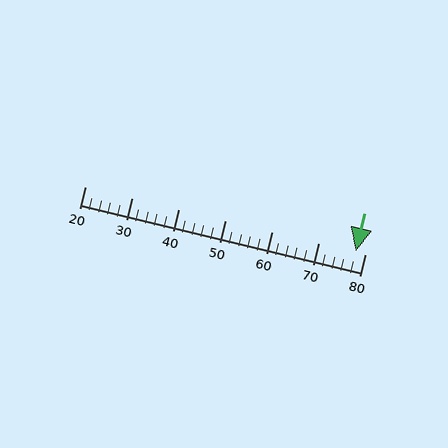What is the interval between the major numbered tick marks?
The major tick marks are spaced 10 units apart.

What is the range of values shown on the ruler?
The ruler shows values from 20 to 80.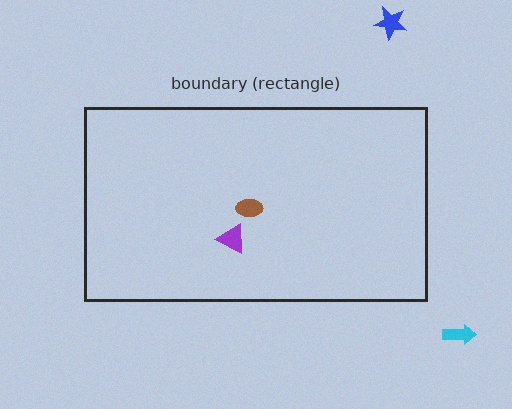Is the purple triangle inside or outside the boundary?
Inside.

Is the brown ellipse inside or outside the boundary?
Inside.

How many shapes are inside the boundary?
2 inside, 2 outside.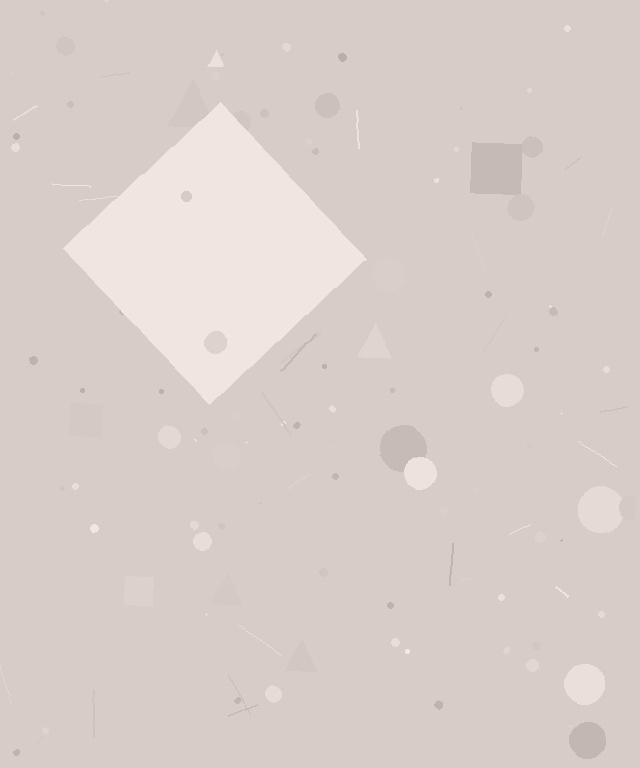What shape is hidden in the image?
A diamond is hidden in the image.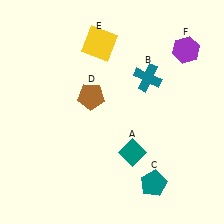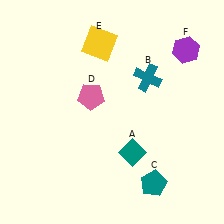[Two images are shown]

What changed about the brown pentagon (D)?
In Image 1, D is brown. In Image 2, it changed to pink.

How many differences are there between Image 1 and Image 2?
There is 1 difference between the two images.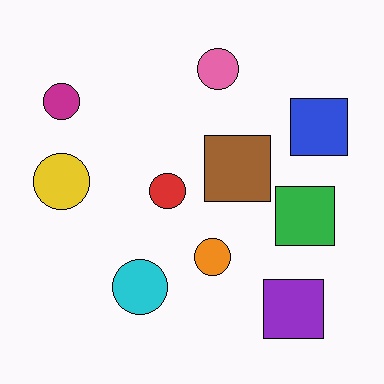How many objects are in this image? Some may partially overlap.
There are 10 objects.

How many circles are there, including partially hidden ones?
There are 6 circles.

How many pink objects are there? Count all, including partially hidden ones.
There is 1 pink object.